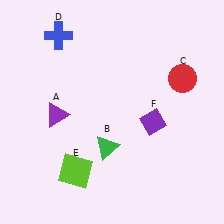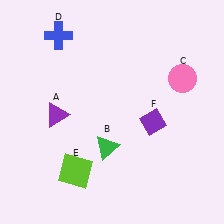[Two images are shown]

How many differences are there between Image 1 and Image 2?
There is 1 difference between the two images.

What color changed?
The circle (C) changed from red in Image 1 to pink in Image 2.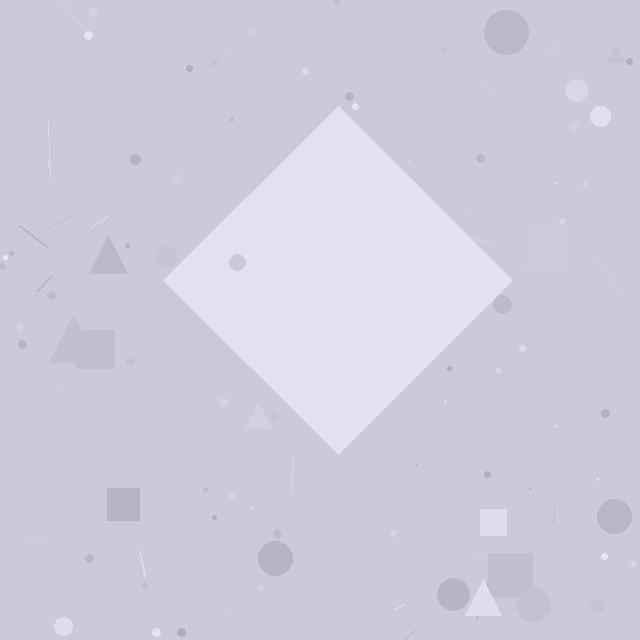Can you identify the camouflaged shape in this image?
The camouflaged shape is a diamond.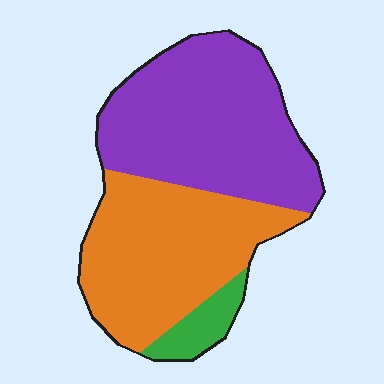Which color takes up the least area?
Green, at roughly 5%.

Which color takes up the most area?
Purple, at roughly 50%.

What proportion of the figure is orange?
Orange covers 43% of the figure.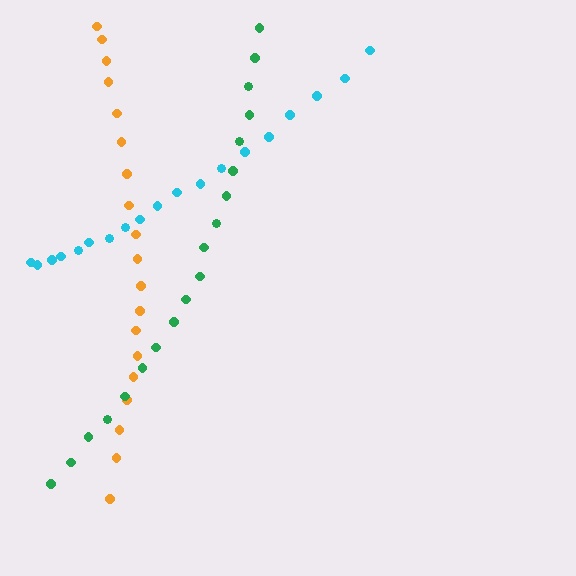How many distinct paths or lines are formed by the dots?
There are 3 distinct paths.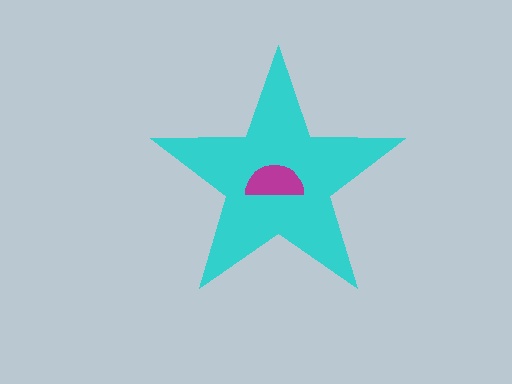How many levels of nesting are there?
2.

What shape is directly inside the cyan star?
The magenta semicircle.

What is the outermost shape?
The cyan star.